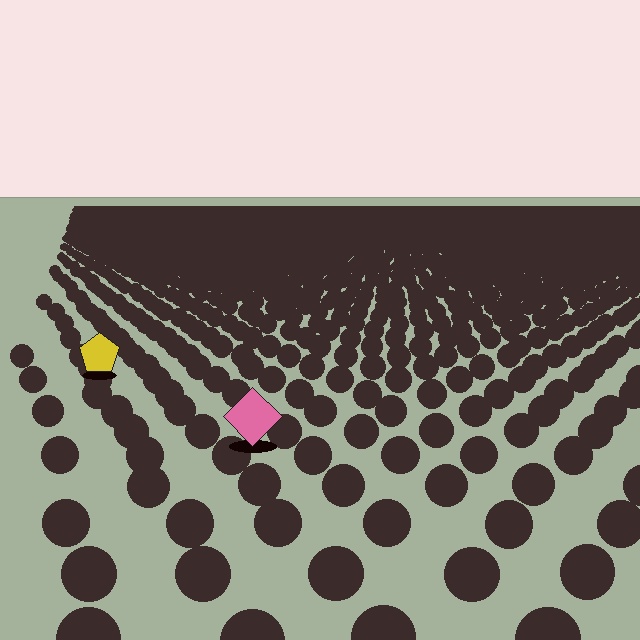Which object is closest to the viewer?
The pink diamond is closest. The texture marks near it are larger and more spread out.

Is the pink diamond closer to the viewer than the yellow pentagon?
Yes. The pink diamond is closer — you can tell from the texture gradient: the ground texture is coarser near it.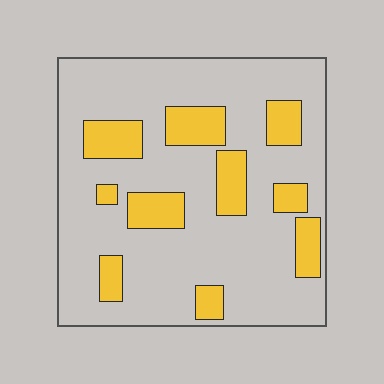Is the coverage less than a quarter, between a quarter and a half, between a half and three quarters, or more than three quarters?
Less than a quarter.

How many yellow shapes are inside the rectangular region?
10.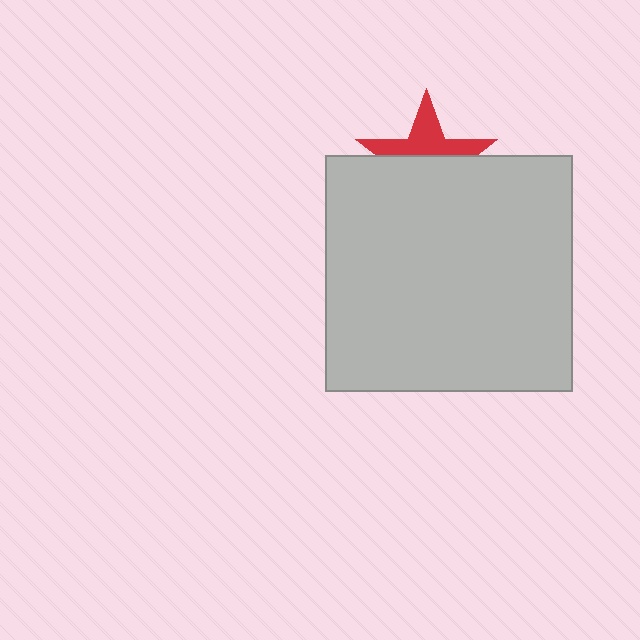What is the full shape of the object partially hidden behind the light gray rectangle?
The partially hidden object is a red star.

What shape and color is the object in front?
The object in front is a light gray rectangle.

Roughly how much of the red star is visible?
A small part of it is visible (roughly 44%).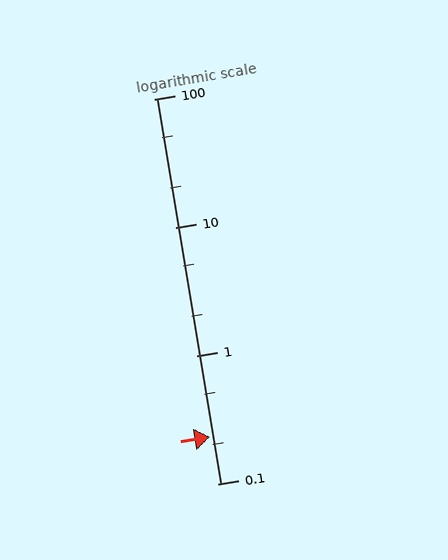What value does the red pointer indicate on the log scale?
The pointer indicates approximately 0.23.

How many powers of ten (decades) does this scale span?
The scale spans 3 decades, from 0.1 to 100.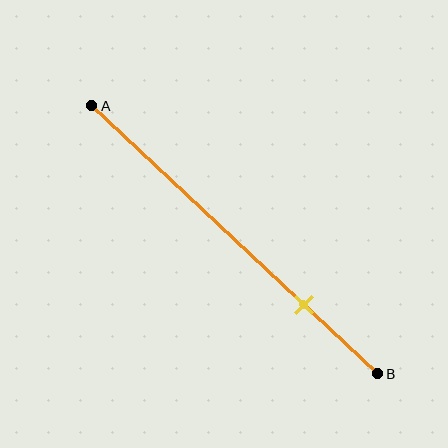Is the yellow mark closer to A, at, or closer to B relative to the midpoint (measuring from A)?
The yellow mark is closer to point B than the midpoint of segment AB.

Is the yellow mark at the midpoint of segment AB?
No, the mark is at about 75% from A, not at the 50% midpoint.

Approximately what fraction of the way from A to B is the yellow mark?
The yellow mark is approximately 75% of the way from A to B.